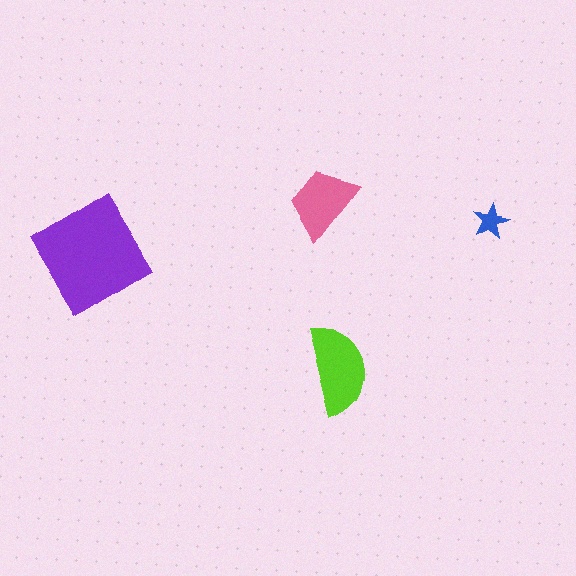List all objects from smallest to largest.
The blue star, the pink trapezoid, the lime semicircle, the purple diamond.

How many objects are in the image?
There are 4 objects in the image.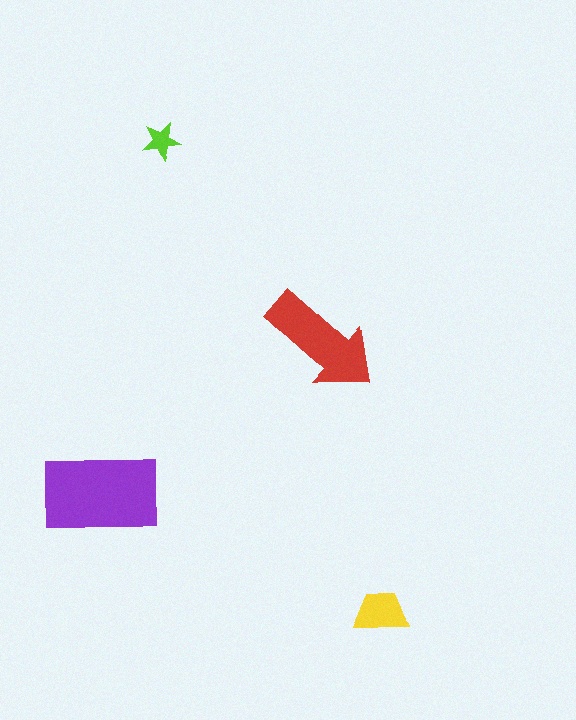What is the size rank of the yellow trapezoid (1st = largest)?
3rd.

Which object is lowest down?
The yellow trapezoid is bottommost.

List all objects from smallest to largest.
The lime star, the yellow trapezoid, the red arrow, the purple rectangle.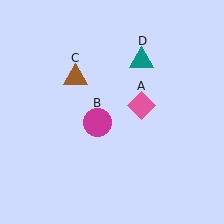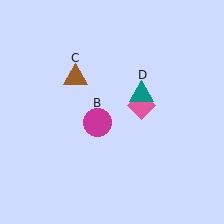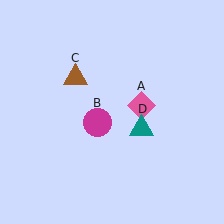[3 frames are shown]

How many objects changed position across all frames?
1 object changed position: teal triangle (object D).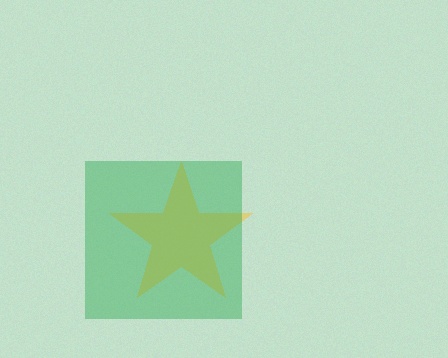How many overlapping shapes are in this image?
There are 2 overlapping shapes in the image.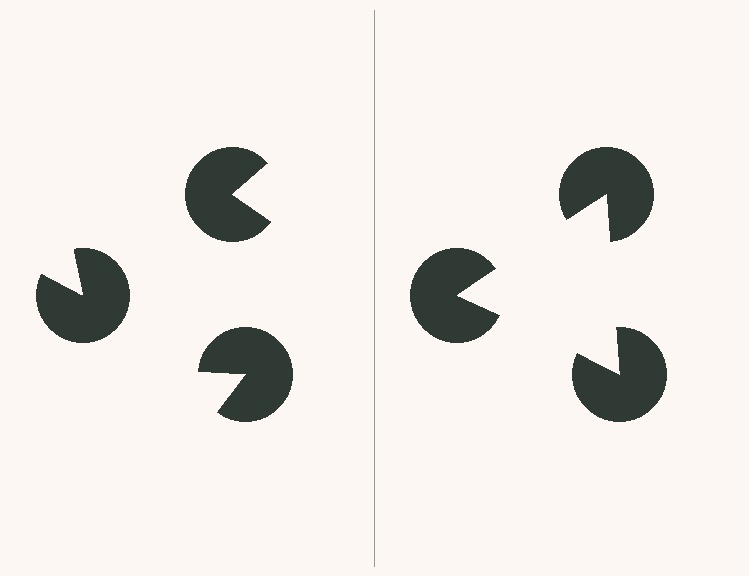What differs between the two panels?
The pac-man discs are positioned identically on both sides; only the wedge orientations differ. On the right they align to a triangle; on the left they are misaligned.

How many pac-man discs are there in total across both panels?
6 — 3 on each side.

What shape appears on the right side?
An illusory triangle.